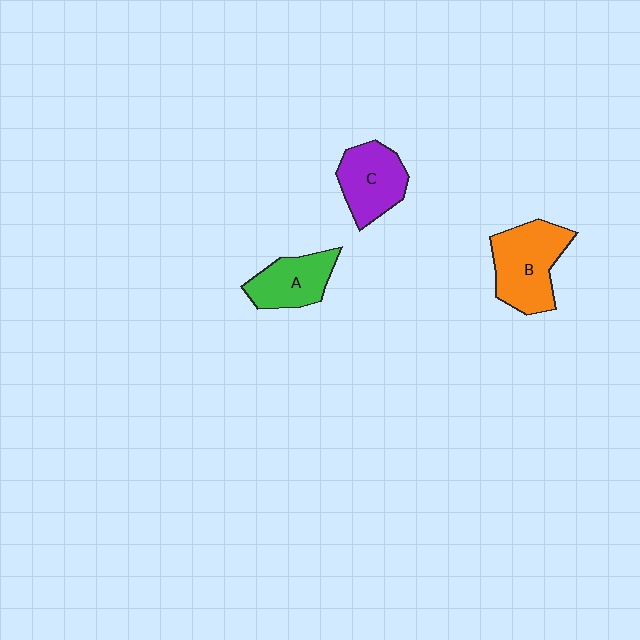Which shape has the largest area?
Shape B (orange).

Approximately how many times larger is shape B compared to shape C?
Approximately 1.3 times.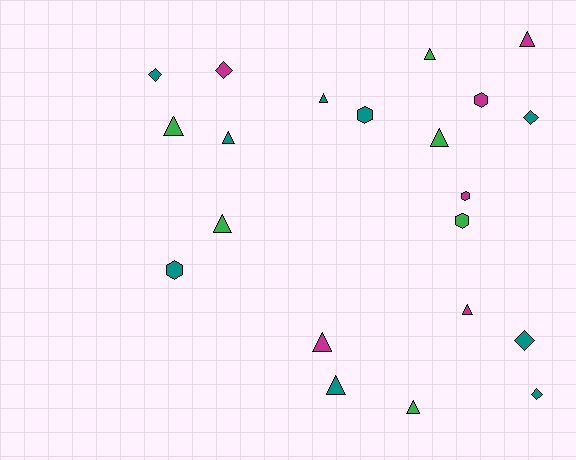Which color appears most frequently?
Teal, with 9 objects.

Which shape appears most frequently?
Triangle, with 11 objects.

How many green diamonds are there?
There are no green diamonds.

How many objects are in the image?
There are 21 objects.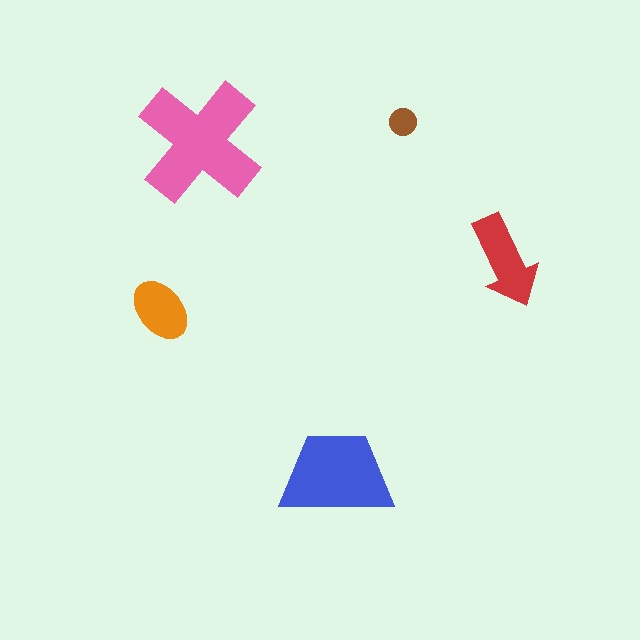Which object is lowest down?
The blue trapezoid is bottommost.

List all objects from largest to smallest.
The pink cross, the blue trapezoid, the red arrow, the orange ellipse, the brown circle.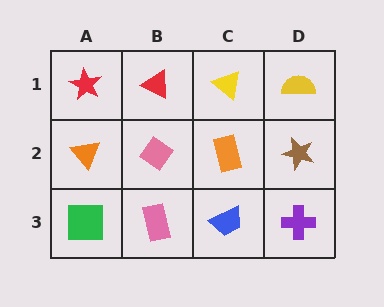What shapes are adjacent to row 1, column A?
An orange triangle (row 2, column A), a red triangle (row 1, column B).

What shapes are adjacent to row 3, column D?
A brown star (row 2, column D), a blue trapezoid (row 3, column C).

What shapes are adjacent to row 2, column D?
A yellow semicircle (row 1, column D), a purple cross (row 3, column D), an orange rectangle (row 2, column C).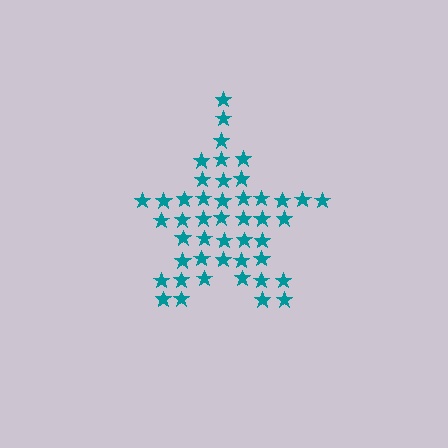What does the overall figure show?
The overall figure shows a star.